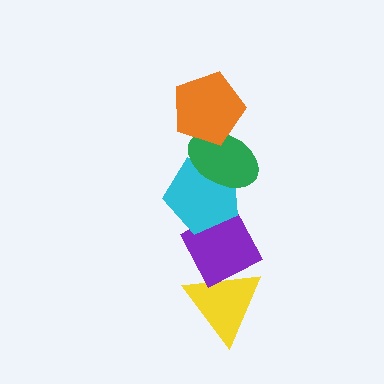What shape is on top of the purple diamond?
The cyan pentagon is on top of the purple diamond.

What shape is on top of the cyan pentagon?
The green ellipse is on top of the cyan pentagon.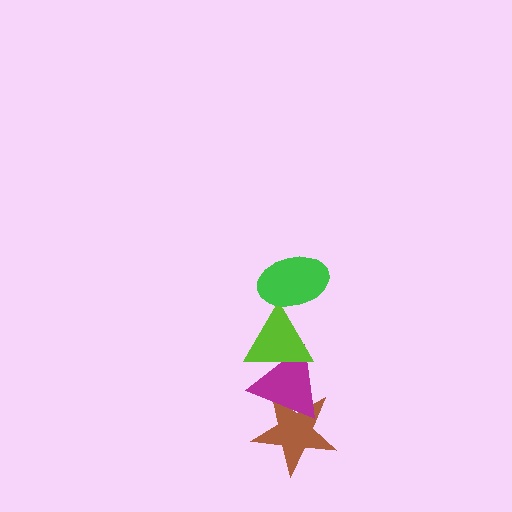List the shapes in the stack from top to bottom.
From top to bottom: the green ellipse, the lime triangle, the magenta triangle, the brown star.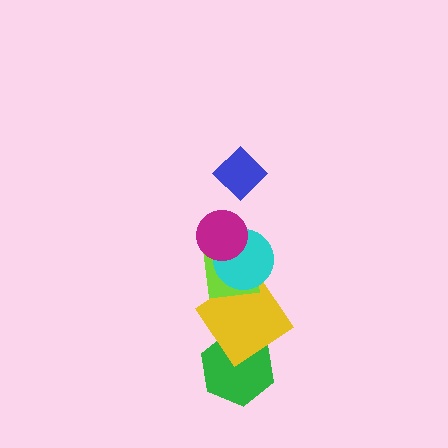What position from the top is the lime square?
The lime square is 4th from the top.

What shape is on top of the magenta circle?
The blue diamond is on top of the magenta circle.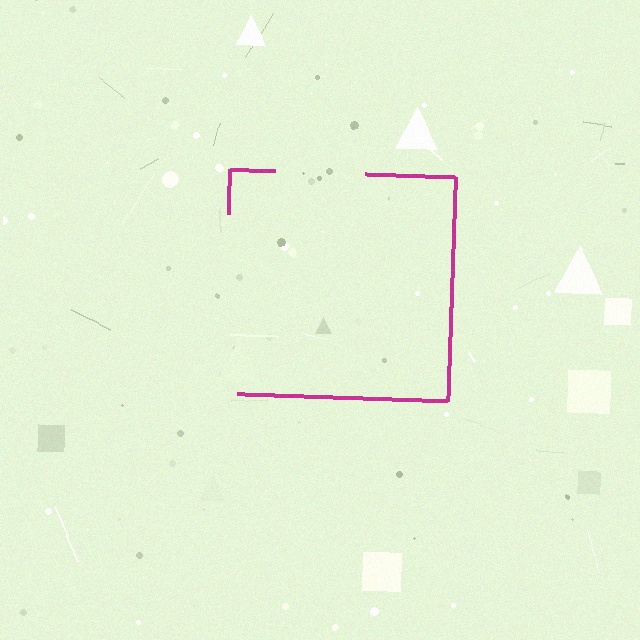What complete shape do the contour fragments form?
The contour fragments form a square.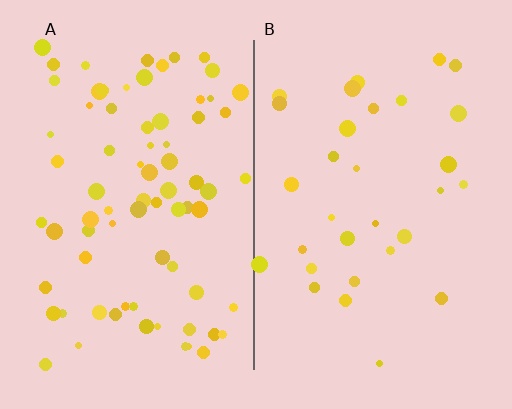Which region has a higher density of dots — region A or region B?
A (the left).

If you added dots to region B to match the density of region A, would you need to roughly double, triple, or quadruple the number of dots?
Approximately double.